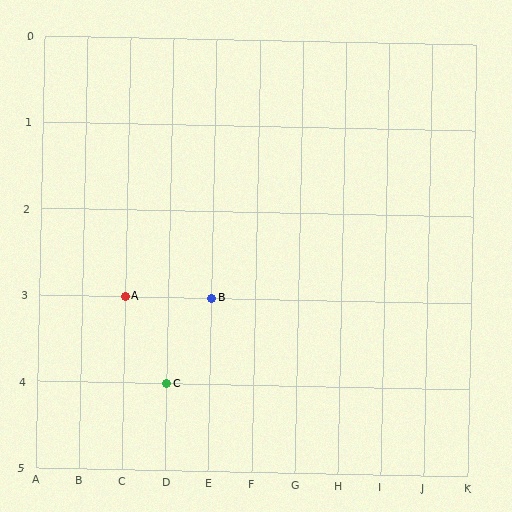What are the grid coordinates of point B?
Point B is at grid coordinates (E, 3).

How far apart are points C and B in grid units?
Points C and B are 1 column and 1 row apart (about 1.4 grid units diagonally).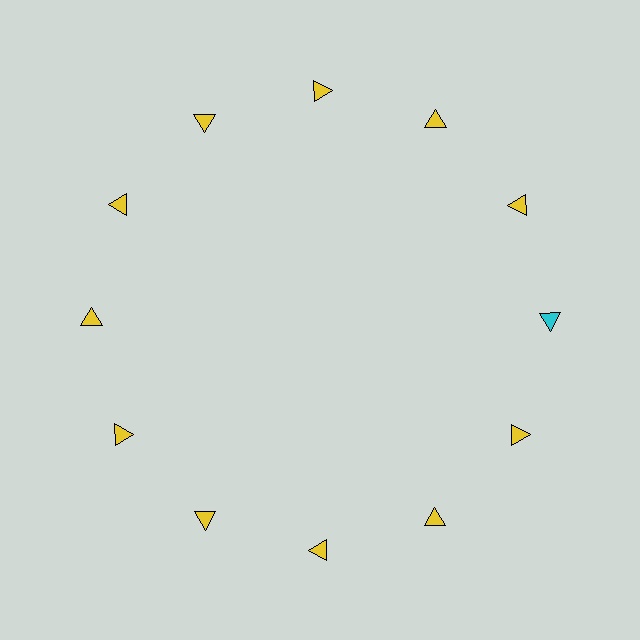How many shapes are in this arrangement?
There are 12 shapes arranged in a ring pattern.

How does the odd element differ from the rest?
It has a different color: cyan instead of yellow.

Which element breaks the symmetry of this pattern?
The cyan triangle at roughly the 3 o'clock position breaks the symmetry. All other shapes are yellow triangles.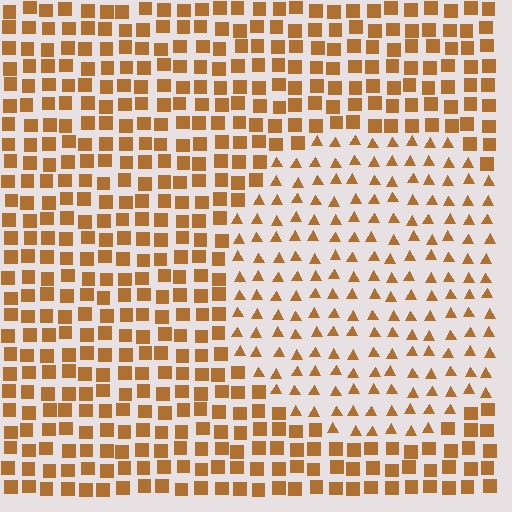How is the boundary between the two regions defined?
The boundary is defined by a change in element shape: triangles inside vs. squares outside. All elements share the same color and spacing.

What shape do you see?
I see a circle.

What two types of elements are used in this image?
The image uses triangles inside the circle region and squares outside it.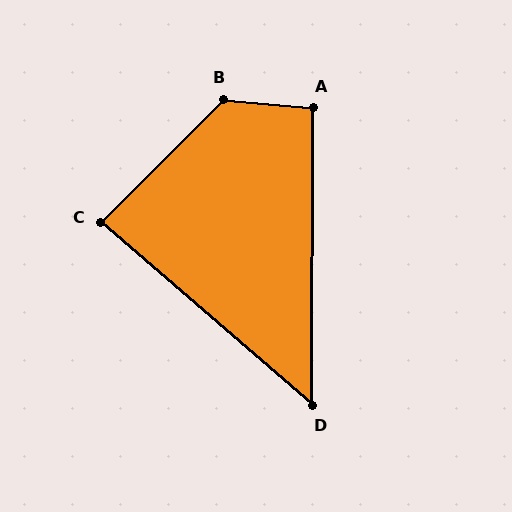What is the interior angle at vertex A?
Approximately 94 degrees (approximately right).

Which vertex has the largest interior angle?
B, at approximately 131 degrees.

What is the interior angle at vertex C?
Approximately 86 degrees (approximately right).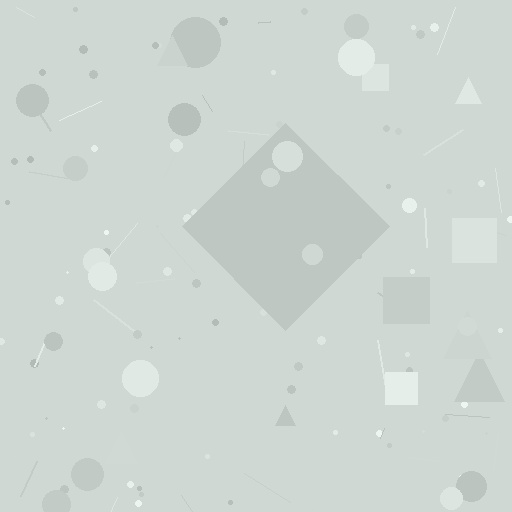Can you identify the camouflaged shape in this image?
The camouflaged shape is a diamond.